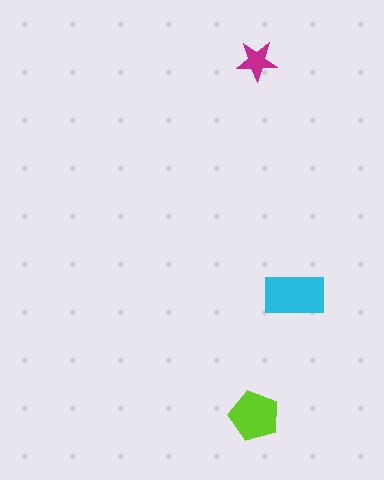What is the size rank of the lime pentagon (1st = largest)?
2nd.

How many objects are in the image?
There are 3 objects in the image.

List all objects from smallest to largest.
The magenta star, the lime pentagon, the cyan rectangle.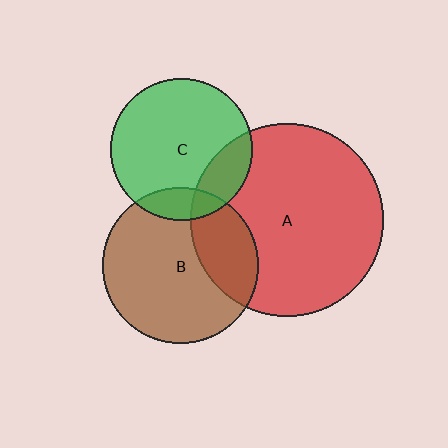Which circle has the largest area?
Circle A (red).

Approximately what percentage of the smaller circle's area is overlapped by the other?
Approximately 20%.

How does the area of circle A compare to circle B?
Approximately 1.5 times.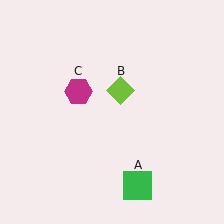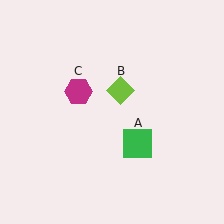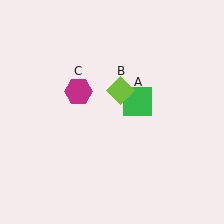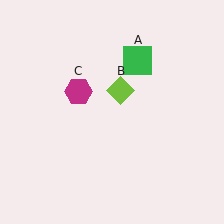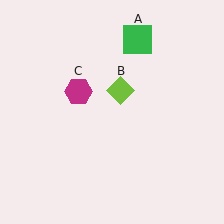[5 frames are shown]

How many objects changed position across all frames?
1 object changed position: green square (object A).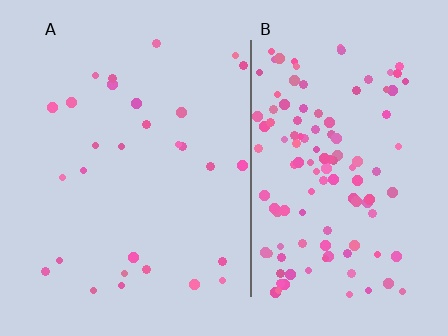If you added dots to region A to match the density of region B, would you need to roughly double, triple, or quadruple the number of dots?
Approximately quadruple.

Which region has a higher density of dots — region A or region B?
B (the right).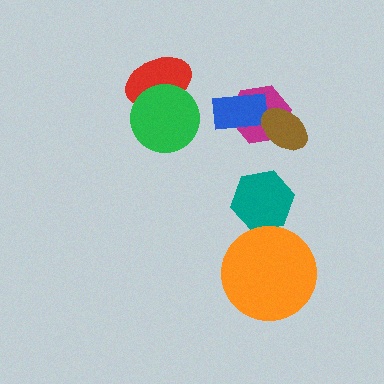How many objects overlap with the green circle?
1 object overlaps with the green circle.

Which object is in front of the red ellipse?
The green circle is in front of the red ellipse.